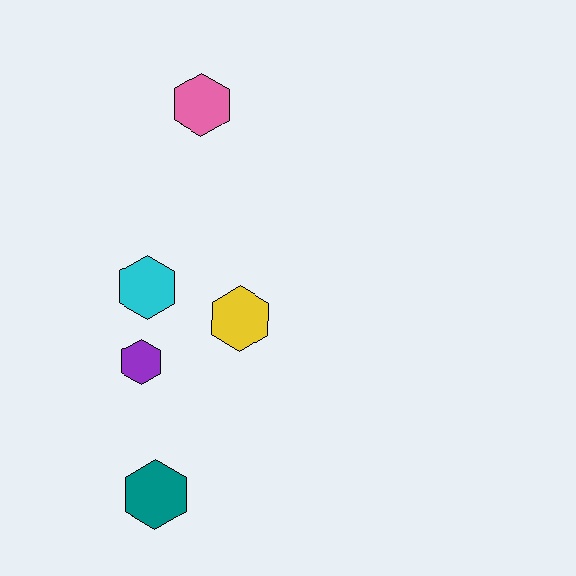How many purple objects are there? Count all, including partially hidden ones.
There is 1 purple object.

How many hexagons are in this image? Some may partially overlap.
There are 5 hexagons.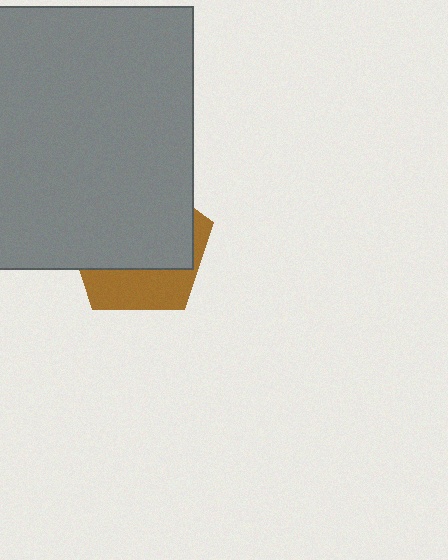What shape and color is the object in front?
The object in front is a gray square.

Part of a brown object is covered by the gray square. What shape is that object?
It is a pentagon.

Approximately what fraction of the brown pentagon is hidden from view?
Roughly 66% of the brown pentagon is hidden behind the gray square.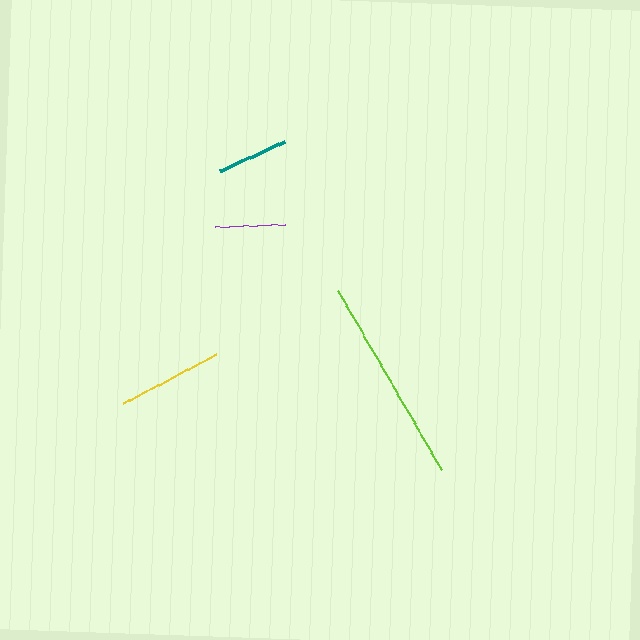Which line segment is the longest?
The lime line is the longest at approximately 208 pixels.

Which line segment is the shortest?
The purple line is the shortest at approximately 70 pixels.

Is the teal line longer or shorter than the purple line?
The teal line is longer than the purple line.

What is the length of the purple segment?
The purple segment is approximately 70 pixels long.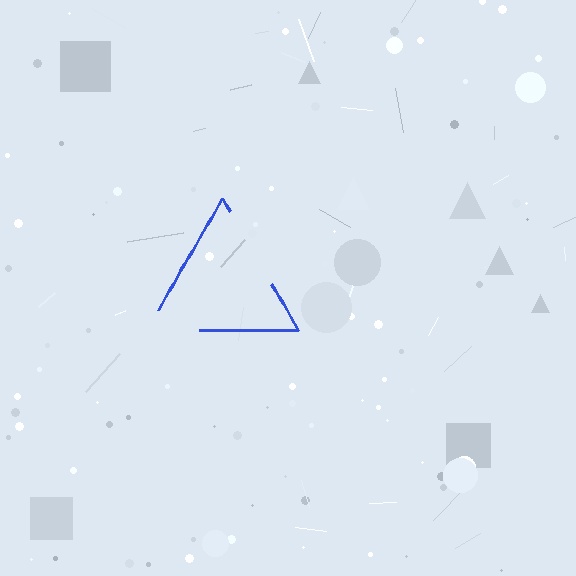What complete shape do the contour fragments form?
The contour fragments form a triangle.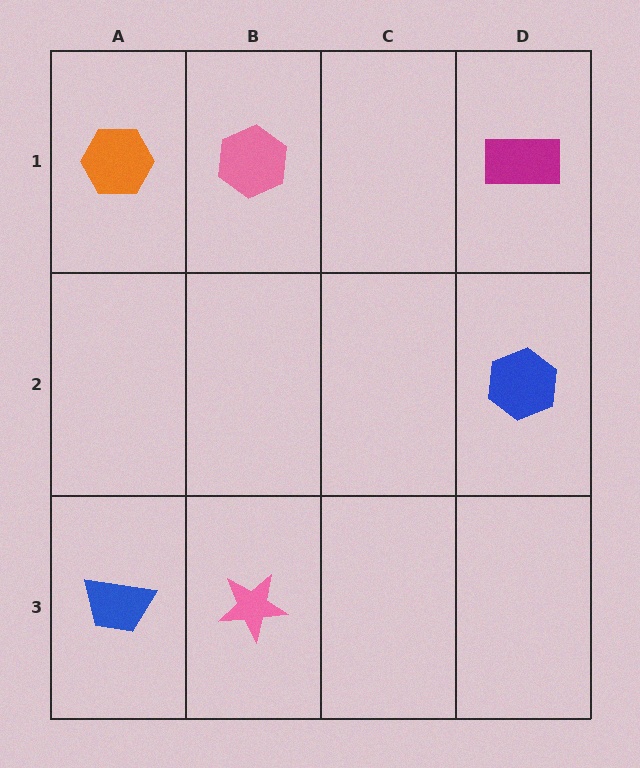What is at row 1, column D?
A magenta rectangle.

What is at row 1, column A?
An orange hexagon.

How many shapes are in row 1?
3 shapes.